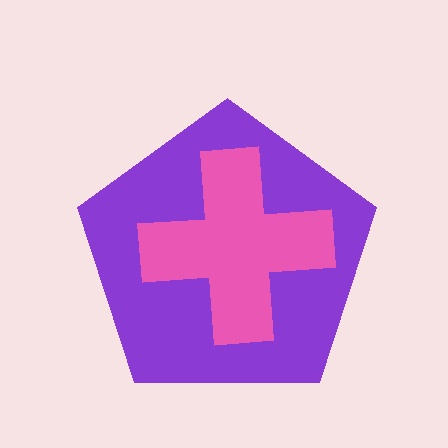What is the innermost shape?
The pink cross.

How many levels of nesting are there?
2.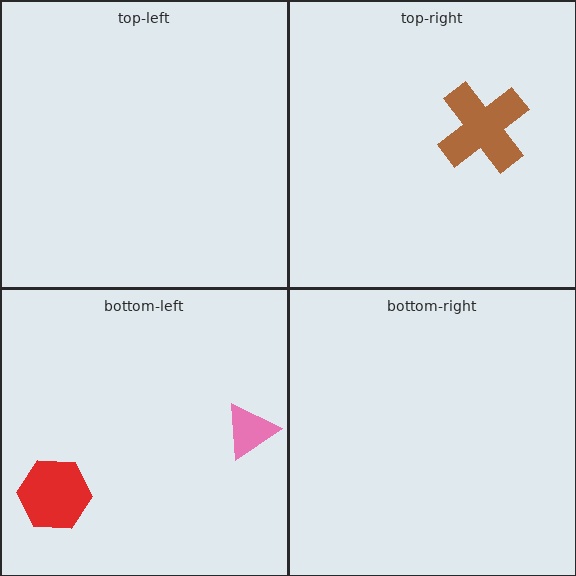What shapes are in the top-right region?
The brown cross.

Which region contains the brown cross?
The top-right region.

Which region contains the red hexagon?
The bottom-left region.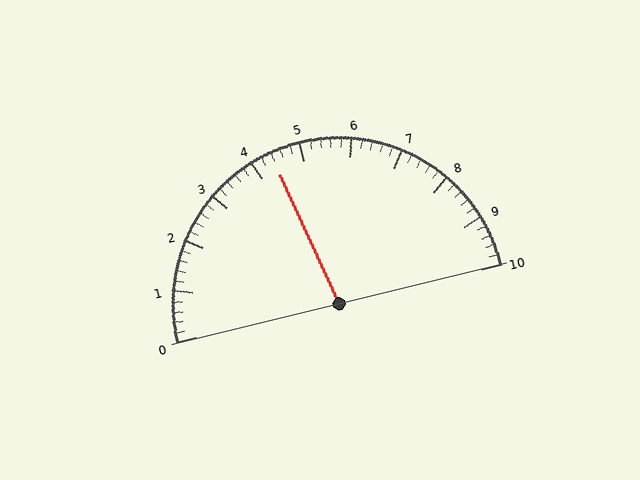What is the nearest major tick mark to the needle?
The nearest major tick mark is 4.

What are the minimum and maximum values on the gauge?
The gauge ranges from 0 to 10.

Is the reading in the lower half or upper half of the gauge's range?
The reading is in the lower half of the range (0 to 10).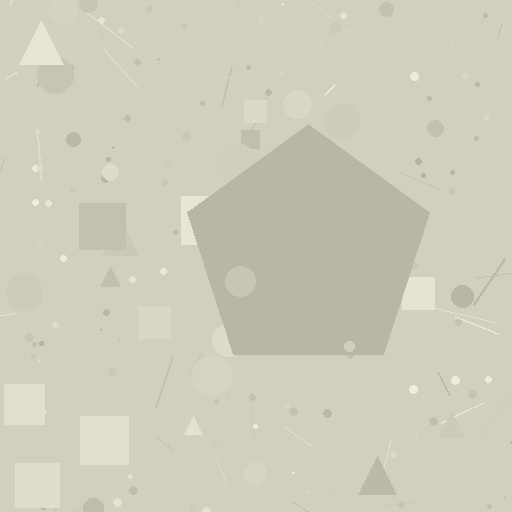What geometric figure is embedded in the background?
A pentagon is embedded in the background.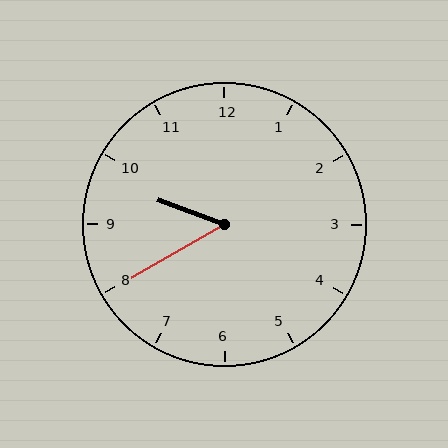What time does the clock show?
9:40.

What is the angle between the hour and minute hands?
Approximately 50 degrees.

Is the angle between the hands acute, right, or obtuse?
It is acute.